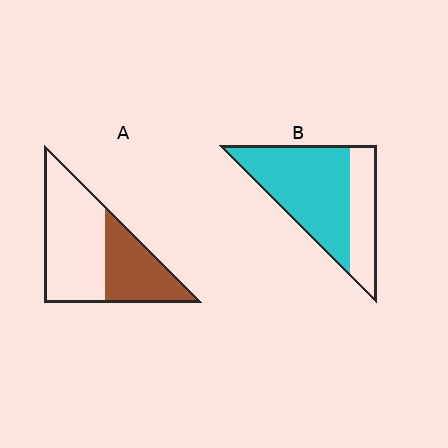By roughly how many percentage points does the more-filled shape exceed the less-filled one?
By roughly 30 percentage points (B over A).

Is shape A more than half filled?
No.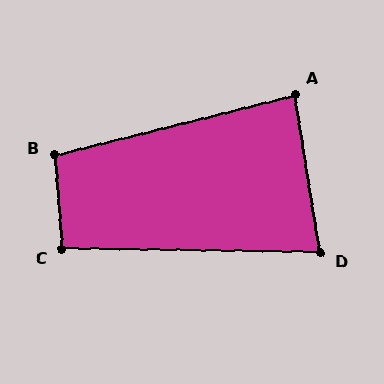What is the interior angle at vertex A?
Approximately 85 degrees (acute).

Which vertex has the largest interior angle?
B, at approximately 100 degrees.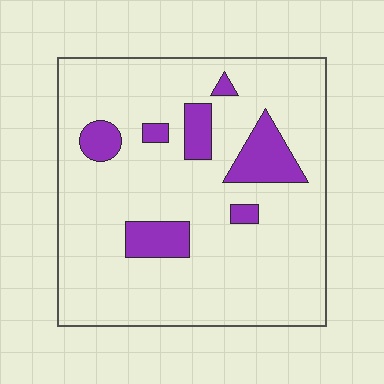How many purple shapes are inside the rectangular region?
7.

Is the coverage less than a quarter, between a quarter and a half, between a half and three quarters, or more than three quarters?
Less than a quarter.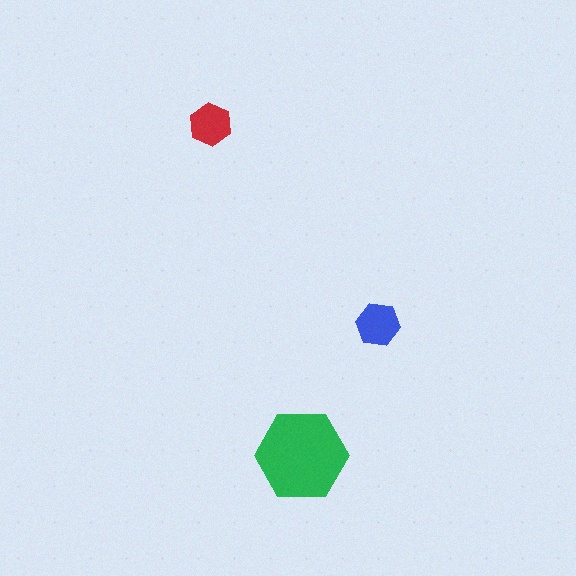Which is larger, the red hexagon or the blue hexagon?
The blue one.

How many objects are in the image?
There are 3 objects in the image.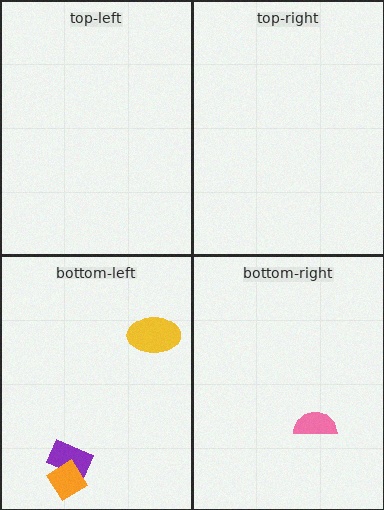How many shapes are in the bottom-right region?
1.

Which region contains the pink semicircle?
The bottom-right region.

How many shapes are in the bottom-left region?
3.